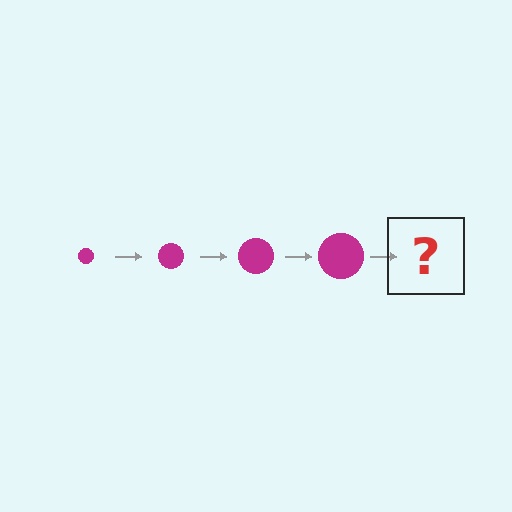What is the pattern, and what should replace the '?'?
The pattern is that the circle gets progressively larger each step. The '?' should be a magenta circle, larger than the previous one.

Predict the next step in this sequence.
The next step is a magenta circle, larger than the previous one.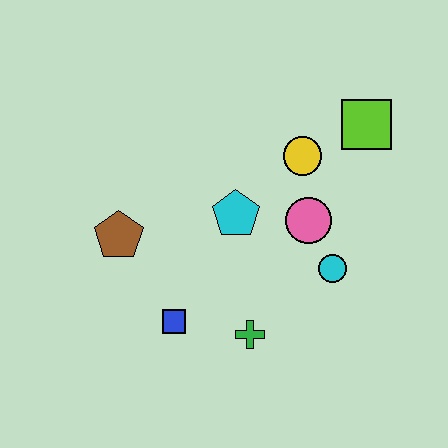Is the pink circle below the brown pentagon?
No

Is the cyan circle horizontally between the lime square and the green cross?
Yes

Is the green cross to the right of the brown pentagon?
Yes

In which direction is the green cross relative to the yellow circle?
The green cross is below the yellow circle.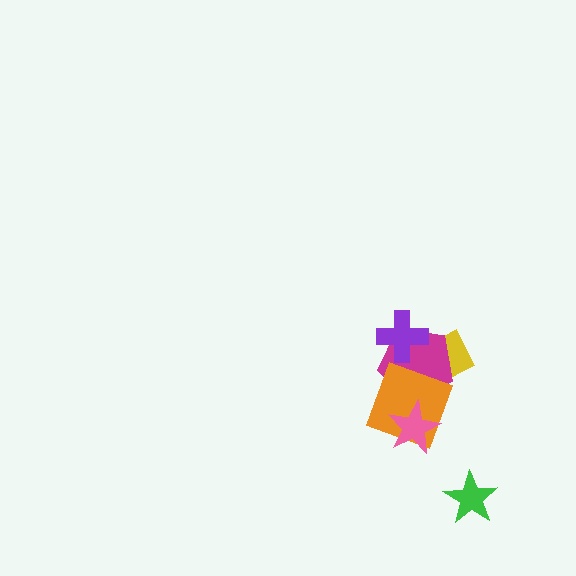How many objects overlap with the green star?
0 objects overlap with the green star.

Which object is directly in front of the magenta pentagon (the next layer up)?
The orange diamond is directly in front of the magenta pentagon.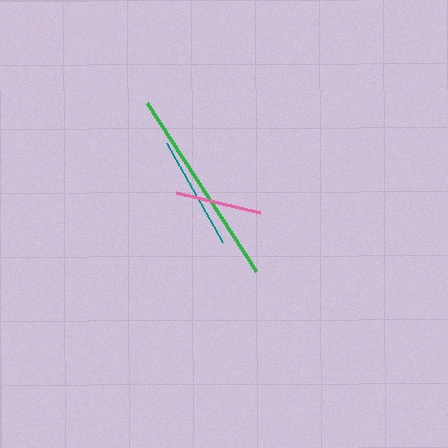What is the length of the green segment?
The green segment is approximately 200 pixels long.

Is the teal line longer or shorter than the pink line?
The teal line is longer than the pink line.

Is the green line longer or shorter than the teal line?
The green line is longer than the teal line.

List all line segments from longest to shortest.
From longest to shortest: green, teal, pink.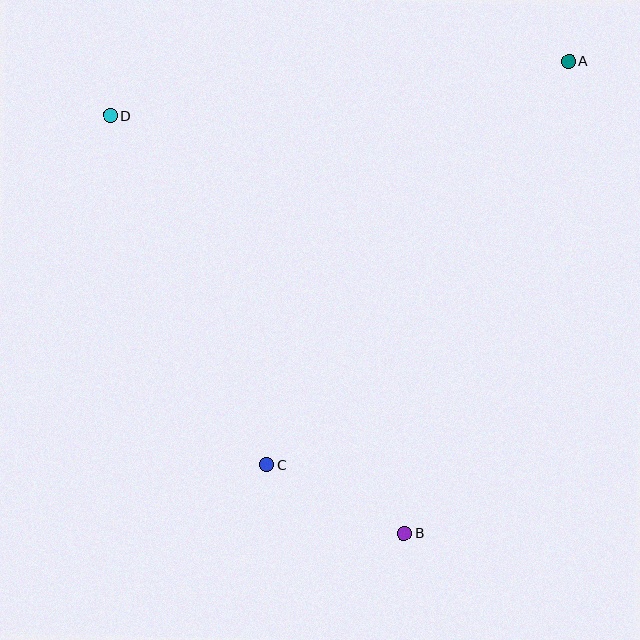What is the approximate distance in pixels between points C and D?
The distance between C and D is approximately 383 pixels.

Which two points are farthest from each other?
Points B and D are farthest from each other.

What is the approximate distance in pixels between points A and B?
The distance between A and B is approximately 500 pixels.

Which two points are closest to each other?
Points B and C are closest to each other.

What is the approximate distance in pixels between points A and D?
The distance between A and D is approximately 462 pixels.